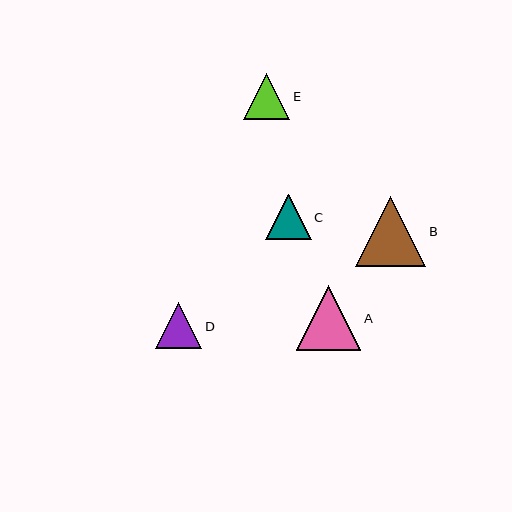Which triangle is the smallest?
Triangle C is the smallest with a size of approximately 45 pixels.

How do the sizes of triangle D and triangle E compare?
Triangle D and triangle E are approximately the same size.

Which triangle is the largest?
Triangle B is the largest with a size of approximately 71 pixels.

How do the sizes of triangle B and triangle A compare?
Triangle B and triangle A are approximately the same size.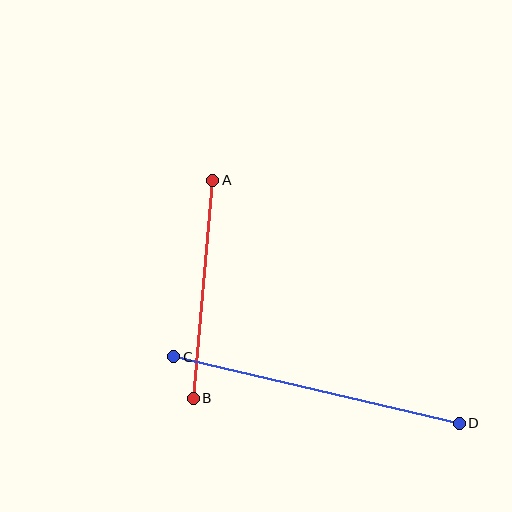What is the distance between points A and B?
The distance is approximately 218 pixels.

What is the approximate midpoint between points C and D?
The midpoint is at approximately (316, 390) pixels.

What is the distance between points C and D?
The distance is approximately 293 pixels.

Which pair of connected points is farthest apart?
Points C and D are farthest apart.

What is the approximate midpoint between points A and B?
The midpoint is at approximately (203, 289) pixels.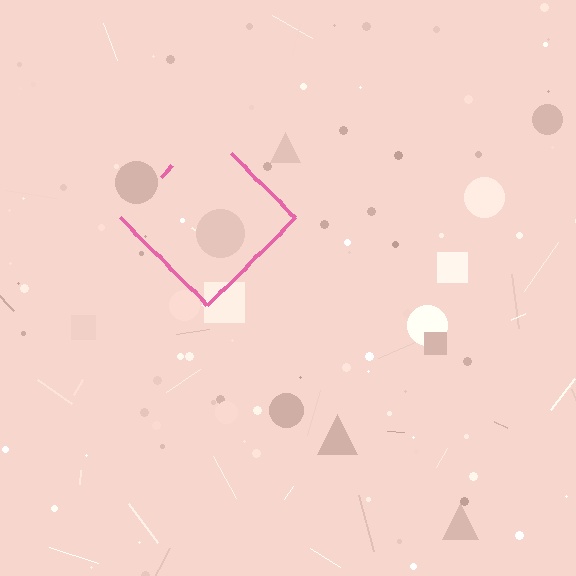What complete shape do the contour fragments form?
The contour fragments form a diamond.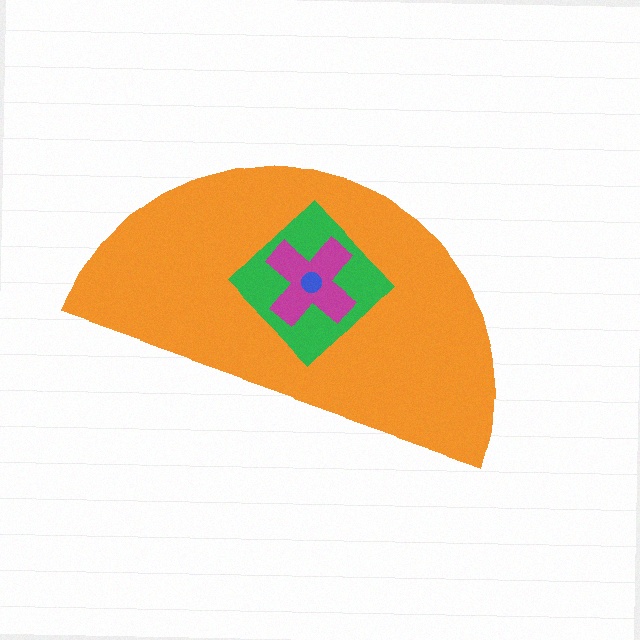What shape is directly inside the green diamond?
The magenta cross.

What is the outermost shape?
The orange semicircle.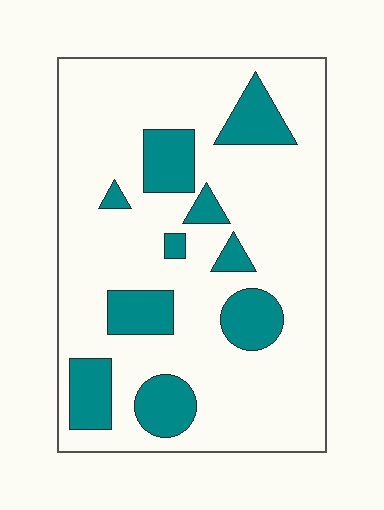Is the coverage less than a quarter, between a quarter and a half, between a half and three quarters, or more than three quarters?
Less than a quarter.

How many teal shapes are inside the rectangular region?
10.